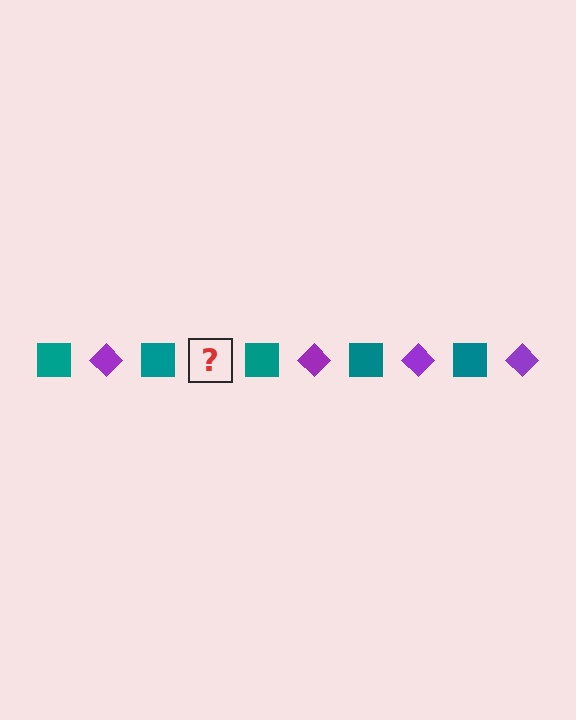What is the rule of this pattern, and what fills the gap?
The rule is that the pattern alternates between teal square and purple diamond. The gap should be filled with a purple diamond.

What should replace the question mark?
The question mark should be replaced with a purple diamond.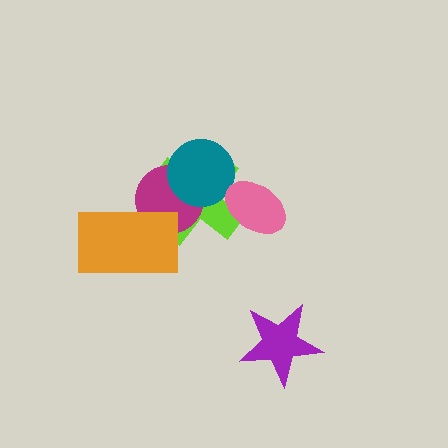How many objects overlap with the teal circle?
2 objects overlap with the teal circle.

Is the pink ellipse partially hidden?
No, no other shape covers it.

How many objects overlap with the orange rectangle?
2 objects overlap with the orange rectangle.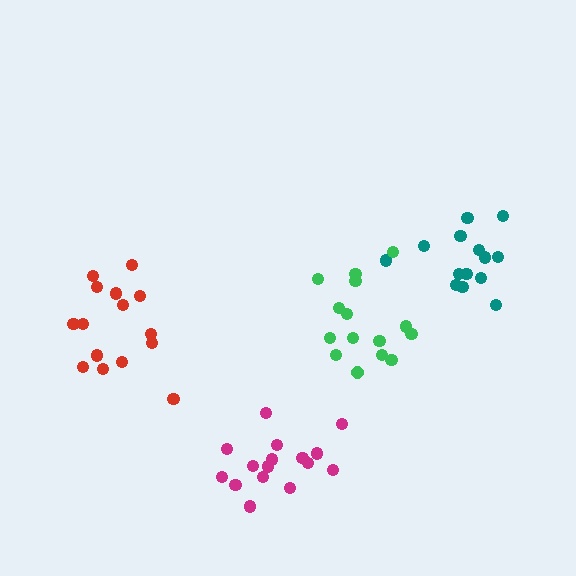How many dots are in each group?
Group 1: 14 dots, Group 2: 15 dots, Group 3: 16 dots, Group 4: 15 dots (60 total).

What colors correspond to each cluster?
The clusters are colored: teal, green, magenta, red.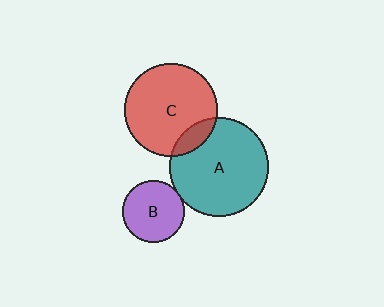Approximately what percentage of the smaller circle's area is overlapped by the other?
Approximately 5%.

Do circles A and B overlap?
Yes.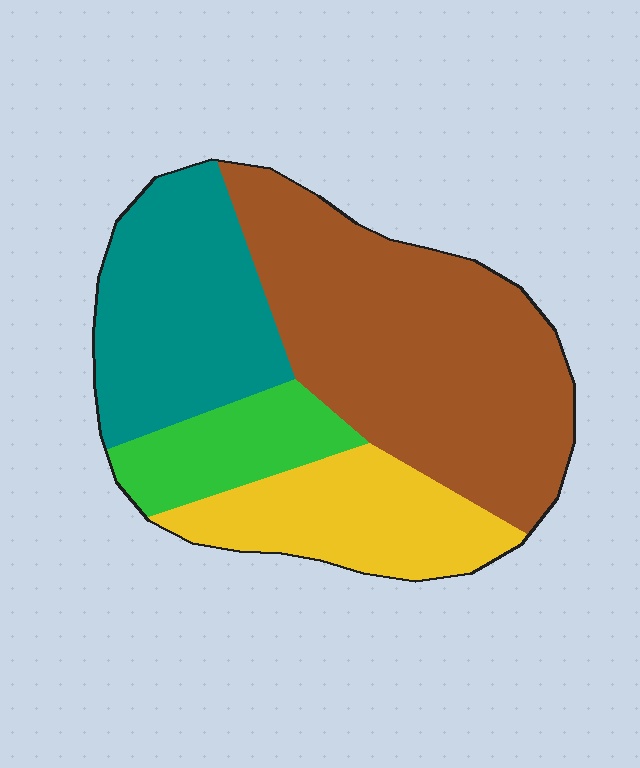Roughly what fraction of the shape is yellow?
Yellow covers 19% of the shape.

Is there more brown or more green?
Brown.